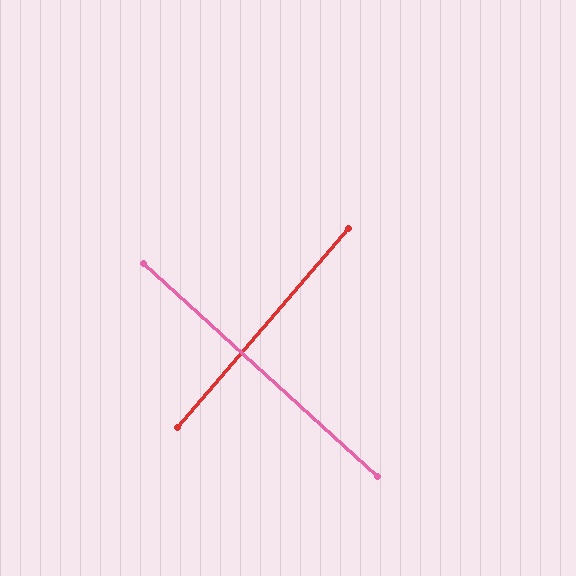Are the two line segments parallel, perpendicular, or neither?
Perpendicular — they meet at approximately 88°.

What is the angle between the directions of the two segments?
Approximately 88 degrees.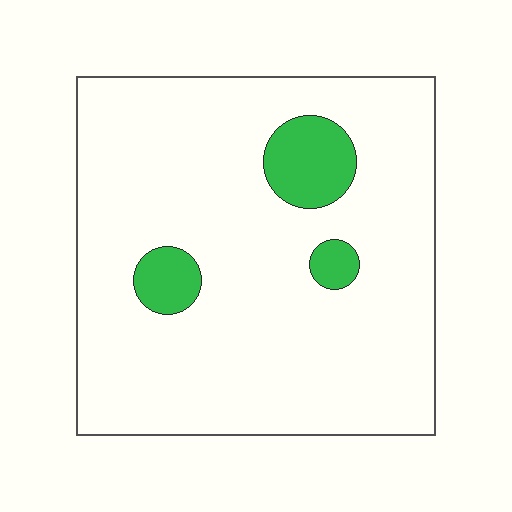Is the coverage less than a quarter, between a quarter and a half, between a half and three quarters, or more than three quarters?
Less than a quarter.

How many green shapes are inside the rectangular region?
3.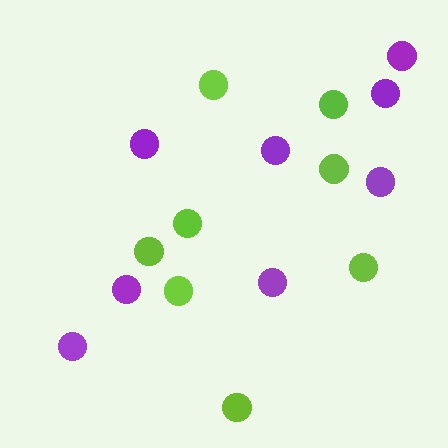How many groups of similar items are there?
There are 2 groups: one group of lime circles (8) and one group of purple circles (8).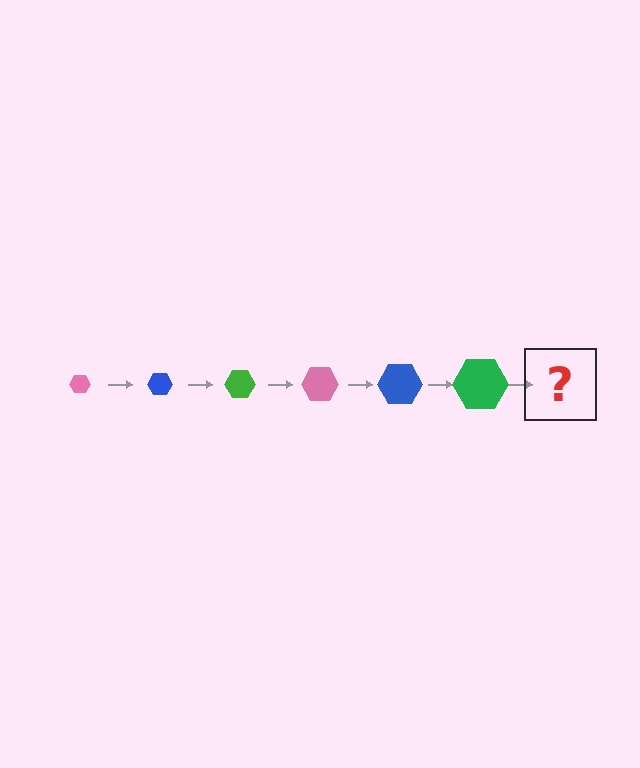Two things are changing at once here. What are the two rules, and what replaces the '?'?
The two rules are that the hexagon grows larger each step and the color cycles through pink, blue, and green. The '?' should be a pink hexagon, larger than the previous one.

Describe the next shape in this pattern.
It should be a pink hexagon, larger than the previous one.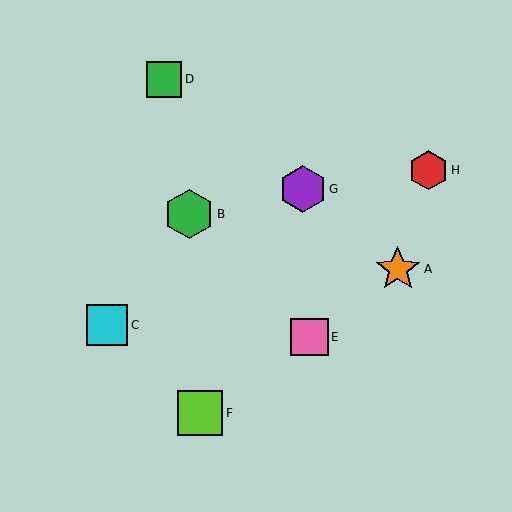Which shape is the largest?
The green hexagon (labeled B) is the largest.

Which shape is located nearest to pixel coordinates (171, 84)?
The green square (labeled D) at (164, 79) is nearest to that location.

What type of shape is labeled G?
Shape G is a purple hexagon.